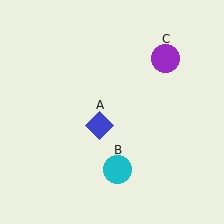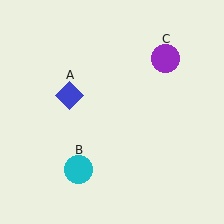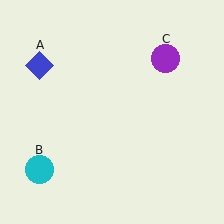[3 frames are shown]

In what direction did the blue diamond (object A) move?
The blue diamond (object A) moved up and to the left.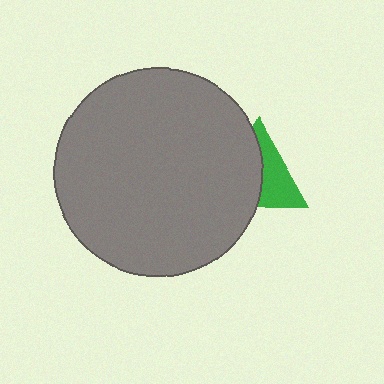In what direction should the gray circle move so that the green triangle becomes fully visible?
The gray circle should move left. That is the shortest direction to clear the overlap and leave the green triangle fully visible.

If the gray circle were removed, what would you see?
You would see the complete green triangle.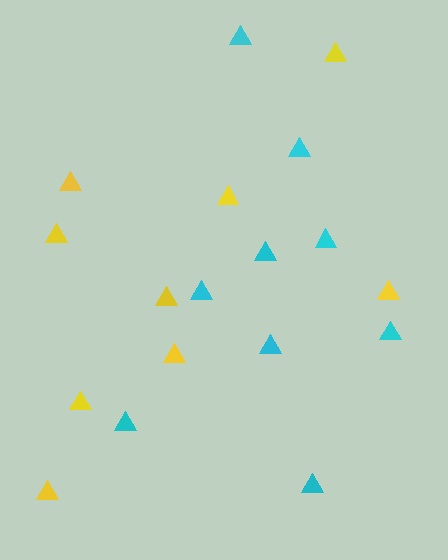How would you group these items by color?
There are 2 groups: one group of cyan triangles (9) and one group of yellow triangles (9).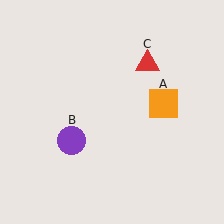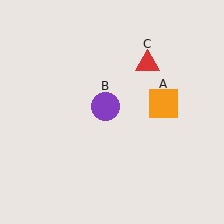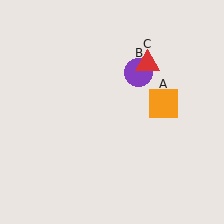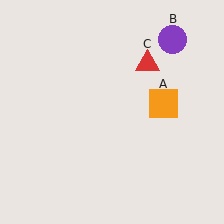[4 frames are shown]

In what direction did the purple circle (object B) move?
The purple circle (object B) moved up and to the right.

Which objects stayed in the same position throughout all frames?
Orange square (object A) and red triangle (object C) remained stationary.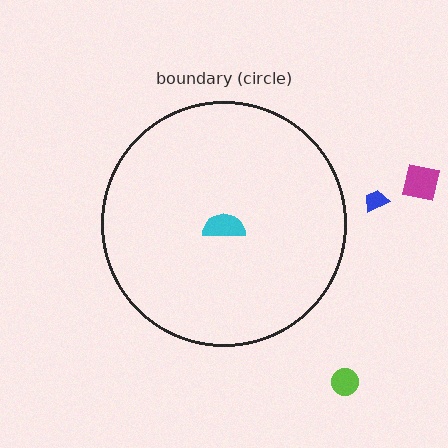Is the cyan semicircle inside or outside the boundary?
Inside.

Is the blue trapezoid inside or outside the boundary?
Outside.